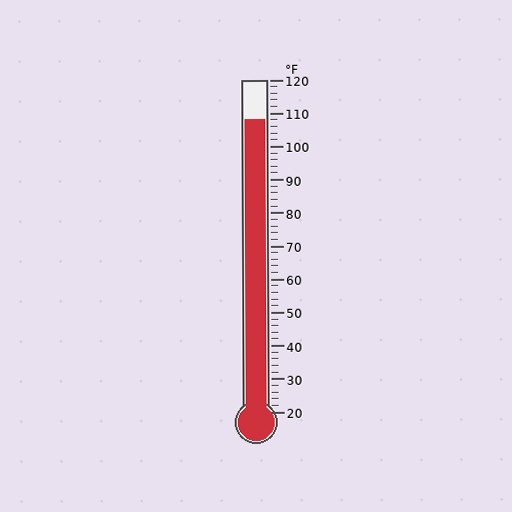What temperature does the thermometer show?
The thermometer shows approximately 108°F.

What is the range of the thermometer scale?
The thermometer scale ranges from 20°F to 120°F.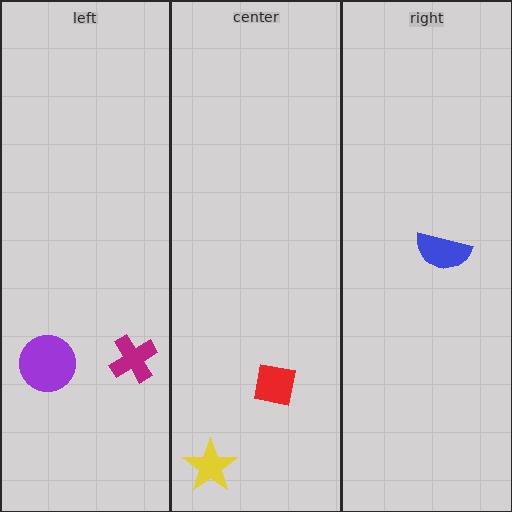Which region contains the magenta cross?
The left region.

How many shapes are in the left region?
2.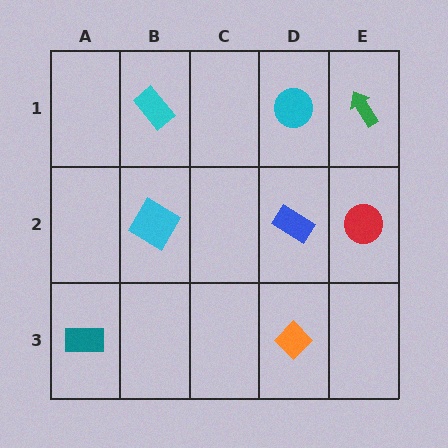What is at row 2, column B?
A cyan diamond.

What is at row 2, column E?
A red circle.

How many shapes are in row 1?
3 shapes.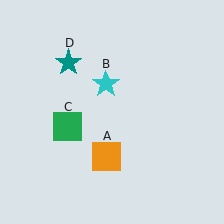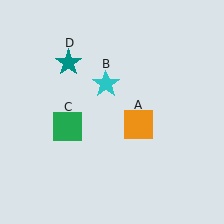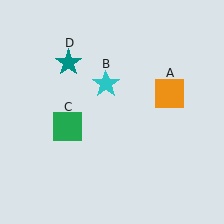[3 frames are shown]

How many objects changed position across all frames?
1 object changed position: orange square (object A).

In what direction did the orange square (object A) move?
The orange square (object A) moved up and to the right.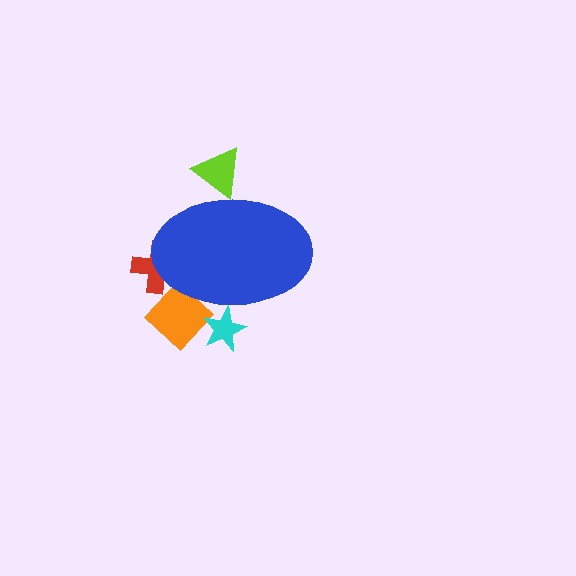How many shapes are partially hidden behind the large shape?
4 shapes are partially hidden.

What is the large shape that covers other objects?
A blue ellipse.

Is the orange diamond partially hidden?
Yes, the orange diamond is partially hidden behind the blue ellipse.